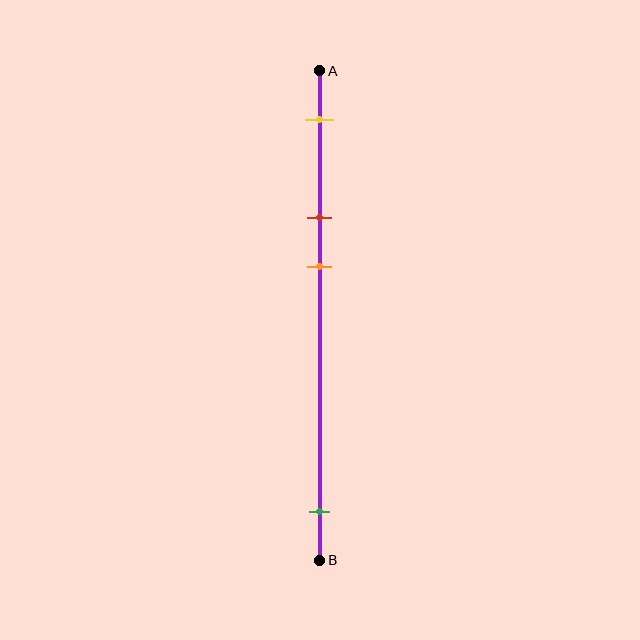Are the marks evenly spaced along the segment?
No, the marks are not evenly spaced.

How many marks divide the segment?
There are 4 marks dividing the segment.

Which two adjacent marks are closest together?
The red and orange marks are the closest adjacent pair.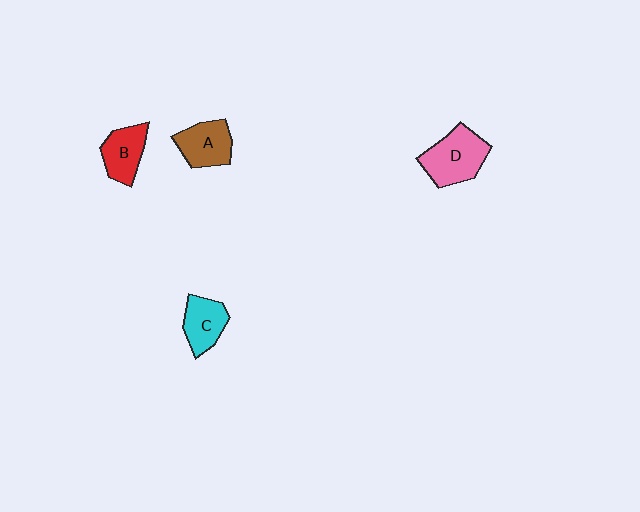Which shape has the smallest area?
Shape C (cyan).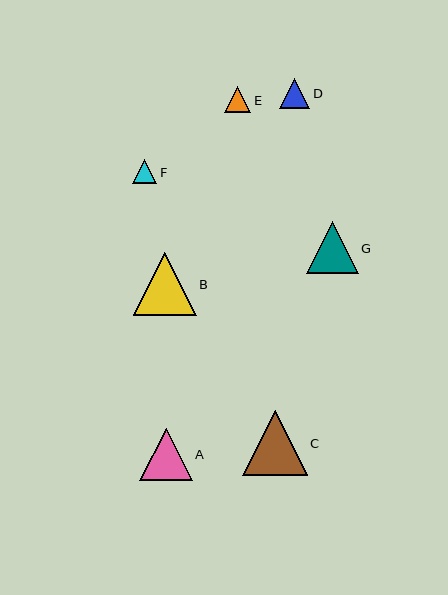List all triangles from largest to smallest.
From largest to smallest: C, B, A, G, D, E, F.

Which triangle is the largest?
Triangle C is the largest with a size of approximately 65 pixels.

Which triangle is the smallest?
Triangle F is the smallest with a size of approximately 25 pixels.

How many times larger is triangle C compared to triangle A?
Triangle C is approximately 1.2 times the size of triangle A.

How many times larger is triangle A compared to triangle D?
Triangle A is approximately 1.7 times the size of triangle D.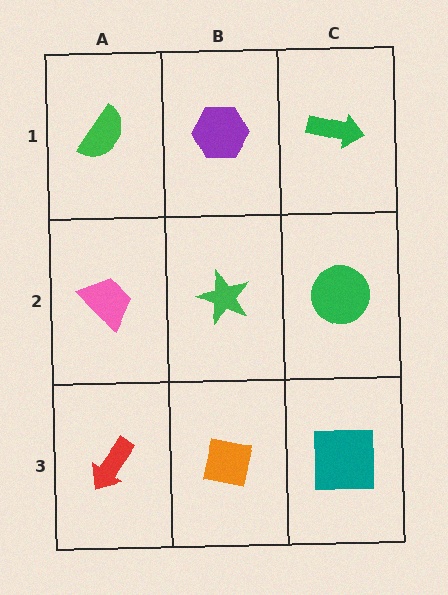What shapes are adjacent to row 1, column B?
A green star (row 2, column B), a green semicircle (row 1, column A), a green arrow (row 1, column C).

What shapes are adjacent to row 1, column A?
A pink trapezoid (row 2, column A), a purple hexagon (row 1, column B).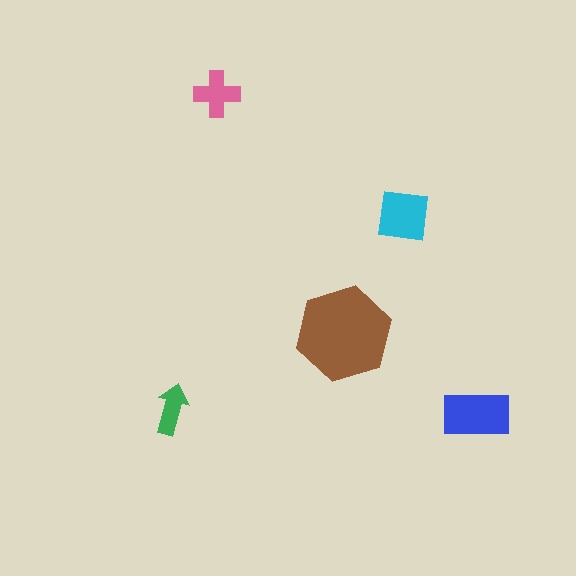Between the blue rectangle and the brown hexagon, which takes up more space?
The brown hexagon.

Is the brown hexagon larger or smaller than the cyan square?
Larger.